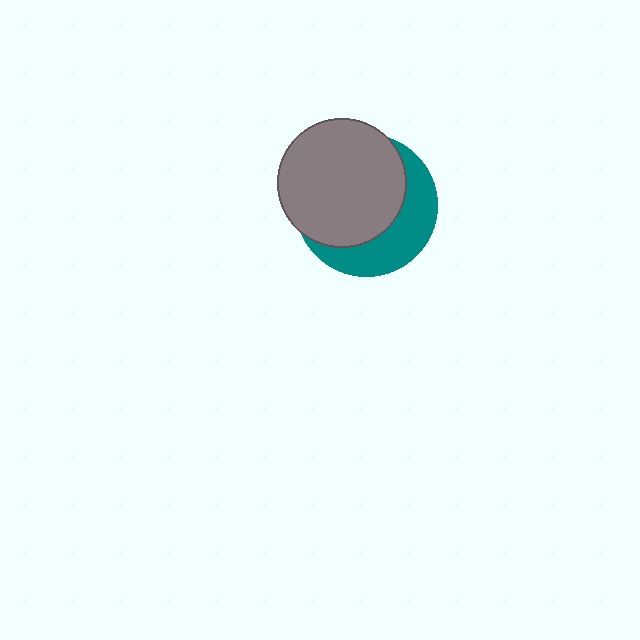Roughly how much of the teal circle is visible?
A small part of it is visible (roughly 37%).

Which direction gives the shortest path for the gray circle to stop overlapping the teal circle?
Moving toward the upper-left gives the shortest separation.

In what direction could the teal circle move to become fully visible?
The teal circle could move toward the lower-right. That would shift it out from behind the gray circle entirely.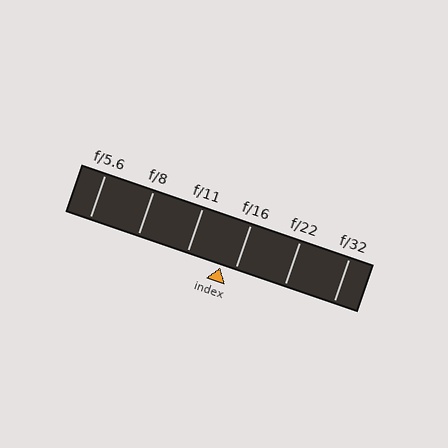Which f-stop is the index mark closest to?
The index mark is closest to f/16.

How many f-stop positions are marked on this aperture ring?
There are 6 f-stop positions marked.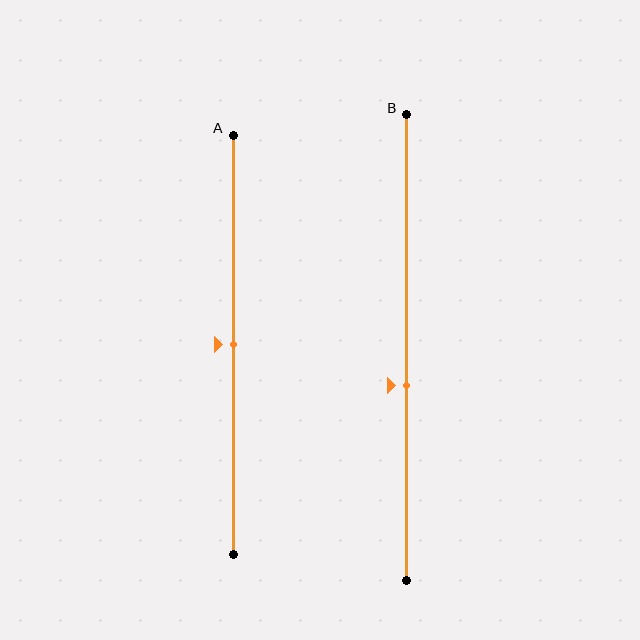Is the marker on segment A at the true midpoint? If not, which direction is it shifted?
Yes, the marker on segment A is at the true midpoint.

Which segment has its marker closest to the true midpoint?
Segment A has its marker closest to the true midpoint.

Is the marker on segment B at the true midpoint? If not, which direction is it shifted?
No, the marker on segment B is shifted downward by about 8% of the segment length.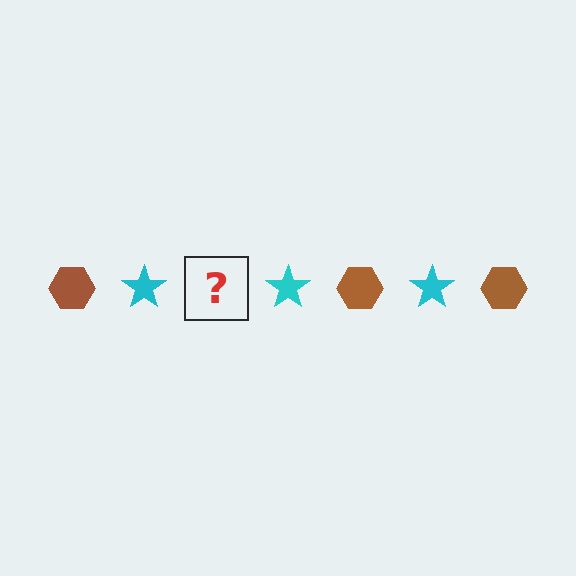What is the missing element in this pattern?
The missing element is a brown hexagon.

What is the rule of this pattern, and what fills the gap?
The rule is that the pattern alternates between brown hexagon and cyan star. The gap should be filled with a brown hexagon.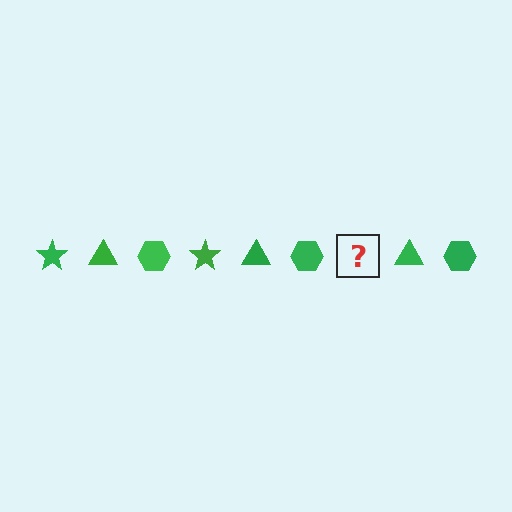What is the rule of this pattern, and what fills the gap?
The rule is that the pattern cycles through star, triangle, hexagon shapes in green. The gap should be filled with a green star.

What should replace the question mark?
The question mark should be replaced with a green star.